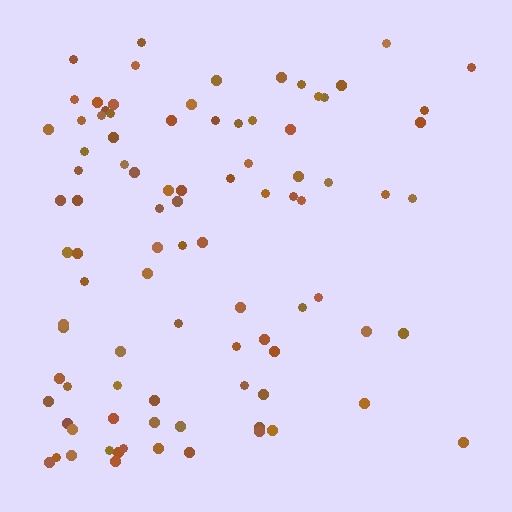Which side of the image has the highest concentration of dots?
The left.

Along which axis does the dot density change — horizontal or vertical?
Horizontal.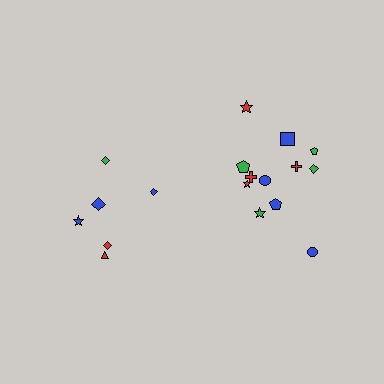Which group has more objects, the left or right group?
The right group.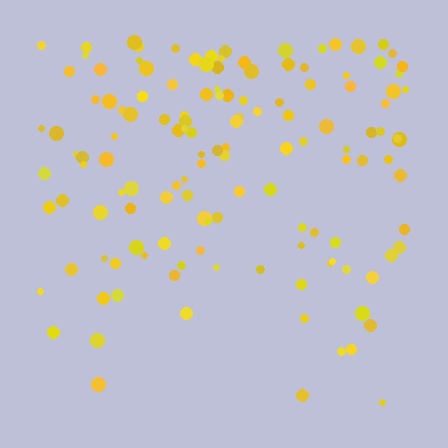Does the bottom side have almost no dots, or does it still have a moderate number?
Still a moderate number, just noticeably fewer than the top.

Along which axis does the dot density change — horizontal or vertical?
Vertical.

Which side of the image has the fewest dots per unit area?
The bottom.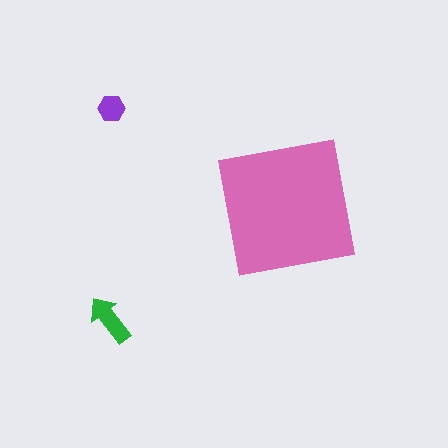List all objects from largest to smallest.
The pink square, the green arrow, the purple hexagon.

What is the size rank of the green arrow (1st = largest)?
2nd.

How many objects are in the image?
There are 3 objects in the image.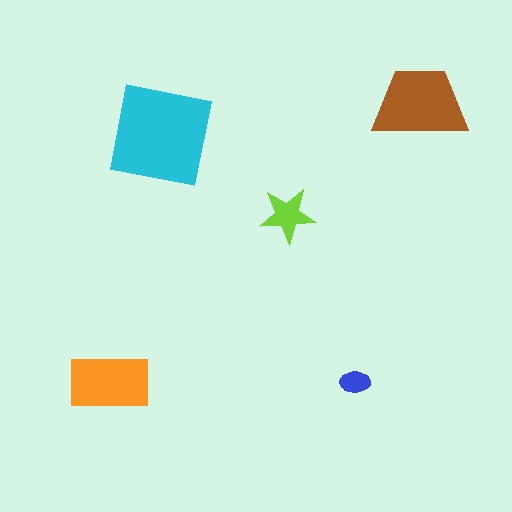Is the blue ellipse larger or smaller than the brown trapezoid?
Smaller.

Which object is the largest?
The cyan square.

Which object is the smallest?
The blue ellipse.